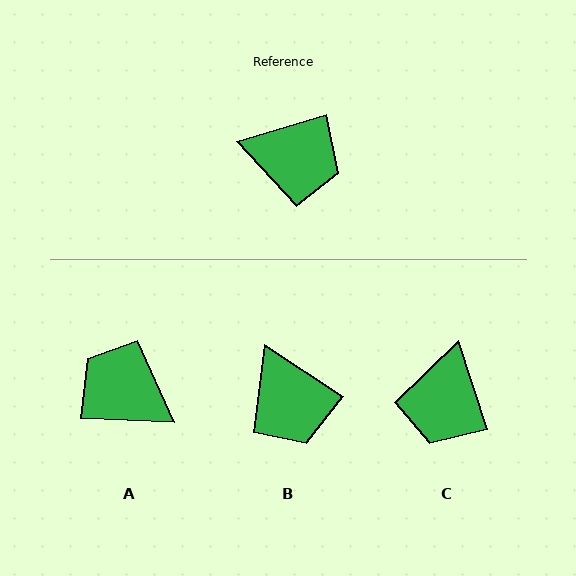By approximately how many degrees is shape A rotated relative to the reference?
Approximately 162 degrees counter-clockwise.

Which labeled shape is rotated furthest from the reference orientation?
A, about 162 degrees away.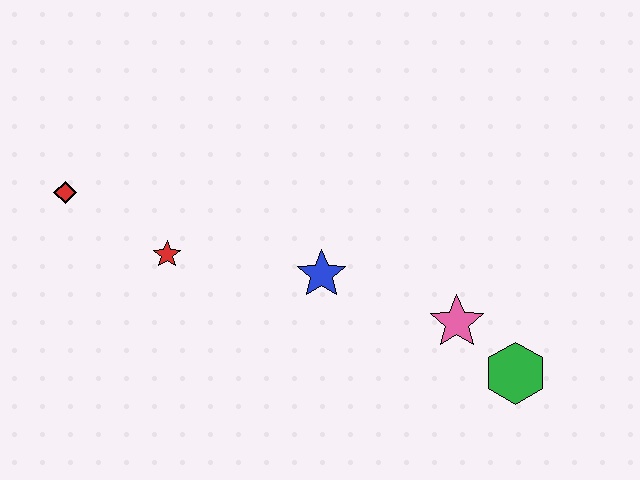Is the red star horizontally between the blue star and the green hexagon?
No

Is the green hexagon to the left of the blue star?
No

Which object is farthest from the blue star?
The red diamond is farthest from the blue star.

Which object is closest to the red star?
The red diamond is closest to the red star.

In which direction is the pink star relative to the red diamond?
The pink star is to the right of the red diamond.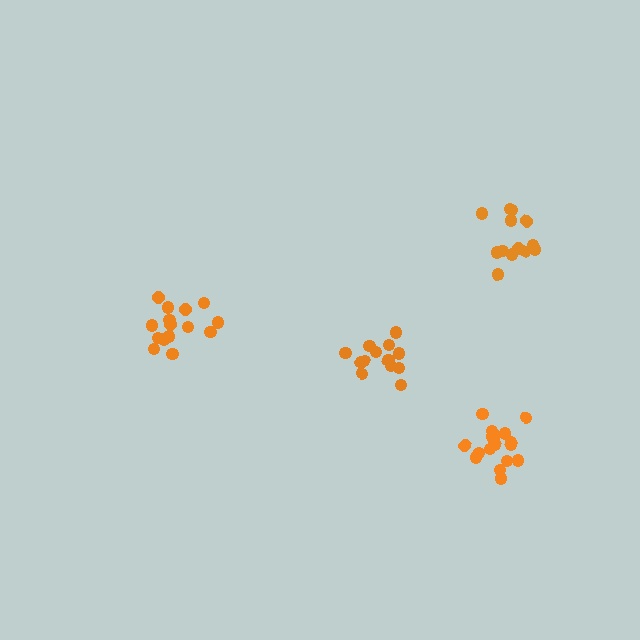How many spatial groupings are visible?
There are 4 spatial groupings.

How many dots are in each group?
Group 1: 13 dots, Group 2: 13 dots, Group 3: 15 dots, Group 4: 19 dots (60 total).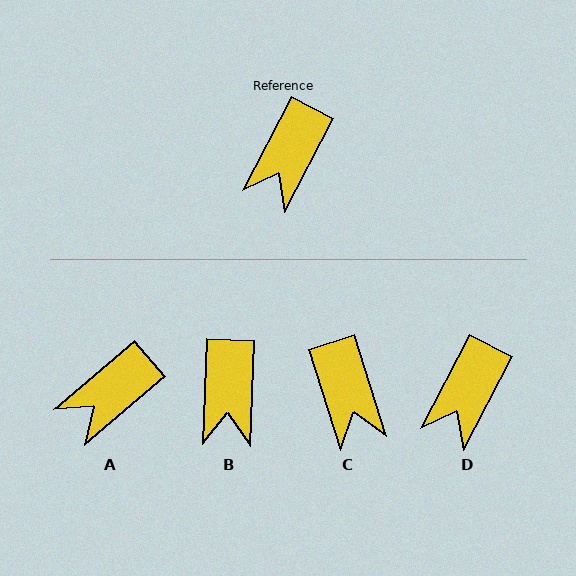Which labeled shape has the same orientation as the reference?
D.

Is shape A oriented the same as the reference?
No, it is off by about 22 degrees.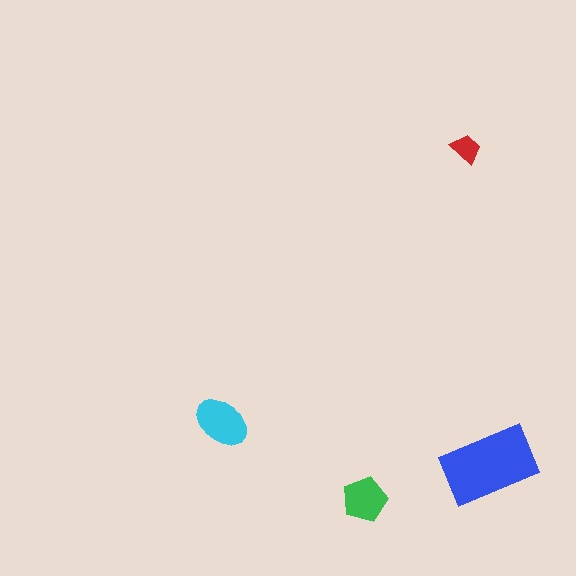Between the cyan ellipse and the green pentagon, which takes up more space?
The cyan ellipse.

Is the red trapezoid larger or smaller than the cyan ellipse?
Smaller.